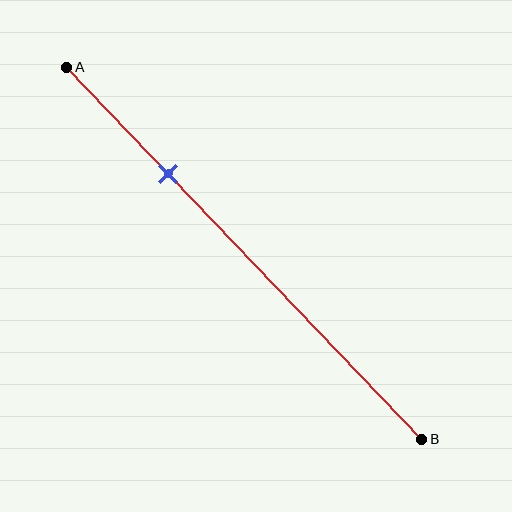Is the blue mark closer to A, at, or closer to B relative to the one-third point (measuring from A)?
The blue mark is closer to point A than the one-third point of segment AB.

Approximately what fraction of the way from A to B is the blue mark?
The blue mark is approximately 30% of the way from A to B.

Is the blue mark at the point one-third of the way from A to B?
No, the mark is at about 30% from A, not at the 33% one-third point.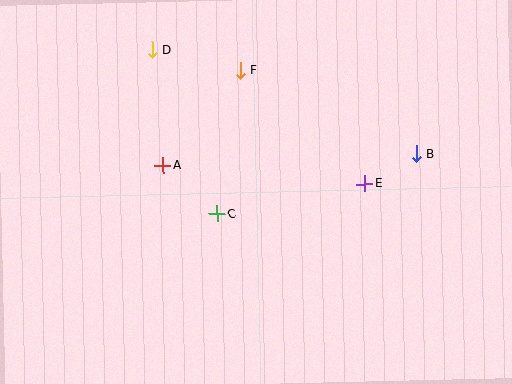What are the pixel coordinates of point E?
Point E is at (364, 184).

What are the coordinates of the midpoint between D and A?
The midpoint between D and A is at (157, 108).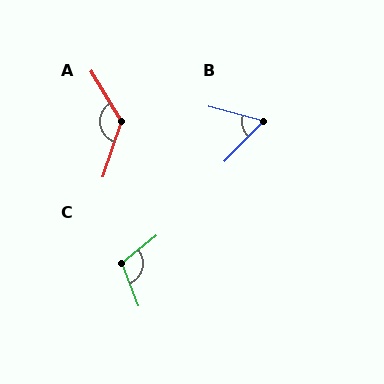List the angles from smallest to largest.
B (60°), C (106°), A (130°).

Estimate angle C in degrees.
Approximately 106 degrees.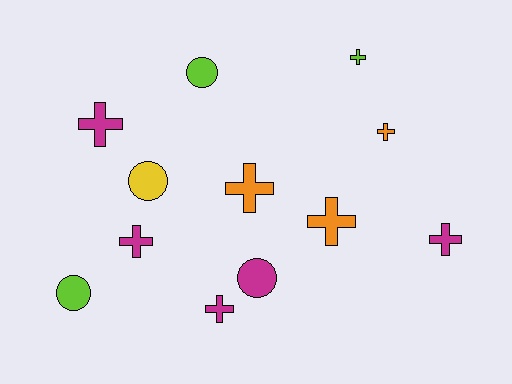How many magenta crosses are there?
There are 4 magenta crosses.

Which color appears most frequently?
Magenta, with 5 objects.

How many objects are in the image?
There are 12 objects.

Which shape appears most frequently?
Cross, with 8 objects.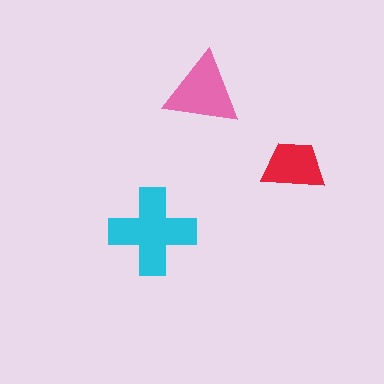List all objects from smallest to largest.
The red trapezoid, the pink triangle, the cyan cross.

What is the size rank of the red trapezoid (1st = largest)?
3rd.